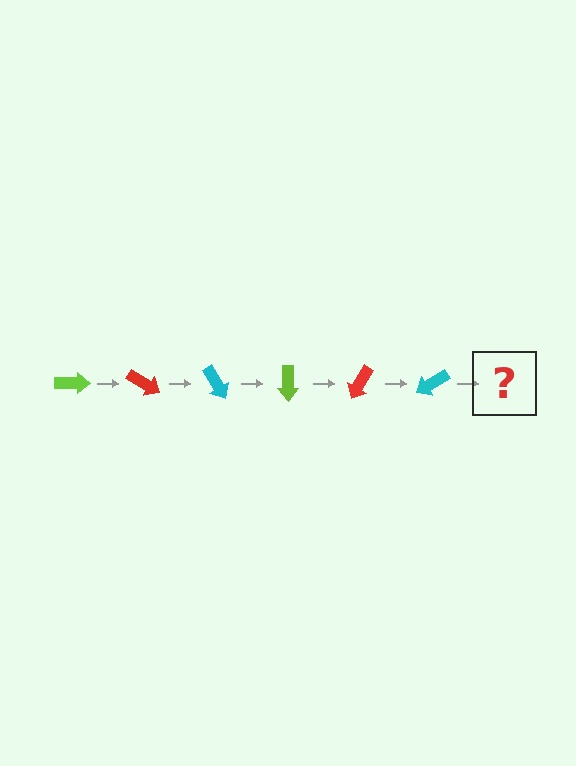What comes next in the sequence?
The next element should be a lime arrow, rotated 180 degrees from the start.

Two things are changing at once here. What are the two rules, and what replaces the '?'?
The two rules are that it rotates 30 degrees each step and the color cycles through lime, red, and cyan. The '?' should be a lime arrow, rotated 180 degrees from the start.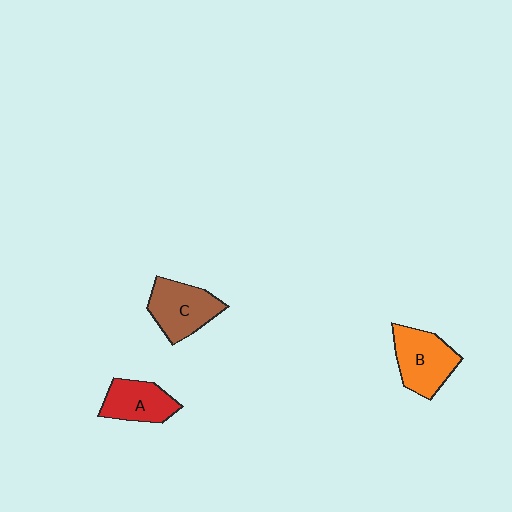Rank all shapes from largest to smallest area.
From largest to smallest: B (orange), C (brown), A (red).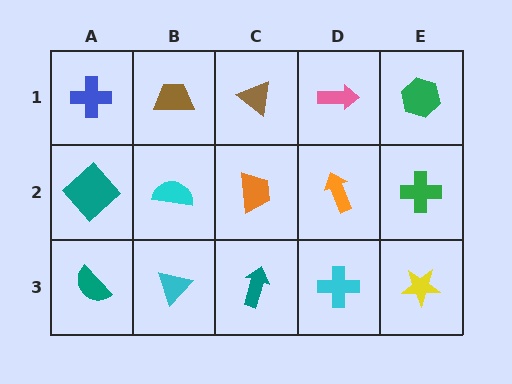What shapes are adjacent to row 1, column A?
A teal diamond (row 2, column A), a brown trapezoid (row 1, column B).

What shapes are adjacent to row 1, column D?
An orange arrow (row 2, column D), a brown triangle (row 1, column C), a green hexagon (row 1, column E).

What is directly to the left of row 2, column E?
An orange arrow.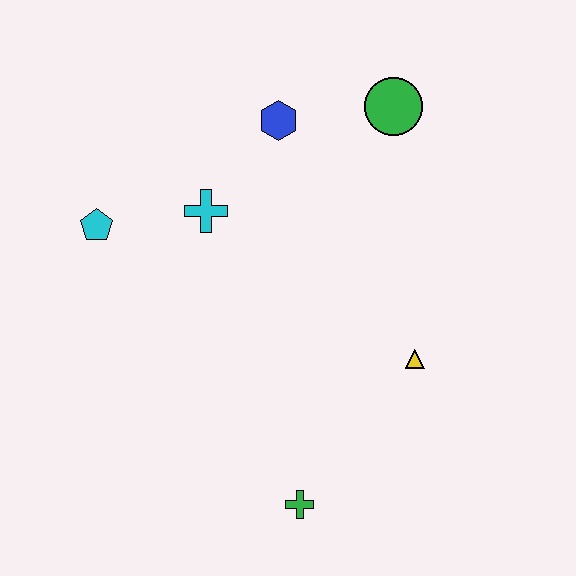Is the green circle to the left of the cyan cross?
No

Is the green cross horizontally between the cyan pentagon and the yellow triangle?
Yes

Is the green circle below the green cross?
No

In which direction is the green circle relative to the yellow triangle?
The green circle is above the yellow triangle.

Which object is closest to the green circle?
The blue hexagon is closest to the green circle.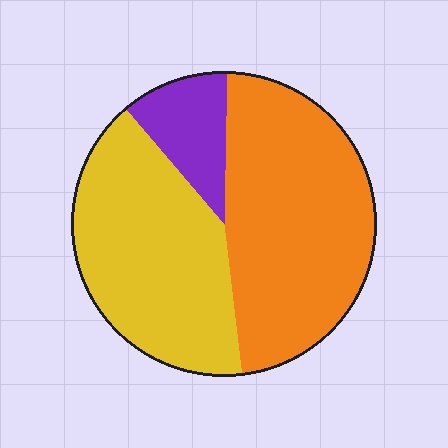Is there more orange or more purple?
Orange.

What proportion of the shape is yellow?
Yellow covers about 40% of the shape.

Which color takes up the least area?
Purple, at roughly 10%.